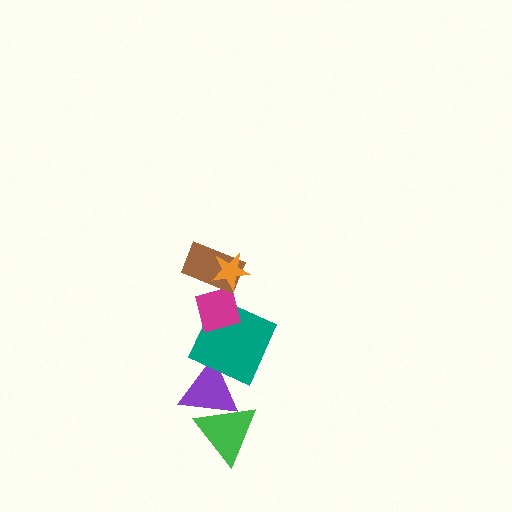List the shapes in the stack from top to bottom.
From top to bottom: the orange star, the brown rectangle, the magenta diamond, the teal square, the purple triangle, the green triangle.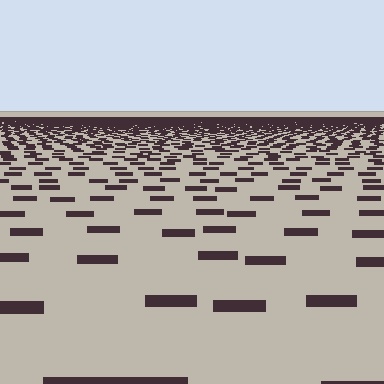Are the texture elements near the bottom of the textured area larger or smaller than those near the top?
Larger. Near the bottom, elements are closer to the viewer and appear at a bigger on-screen size.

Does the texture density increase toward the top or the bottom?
Density increases toward the top.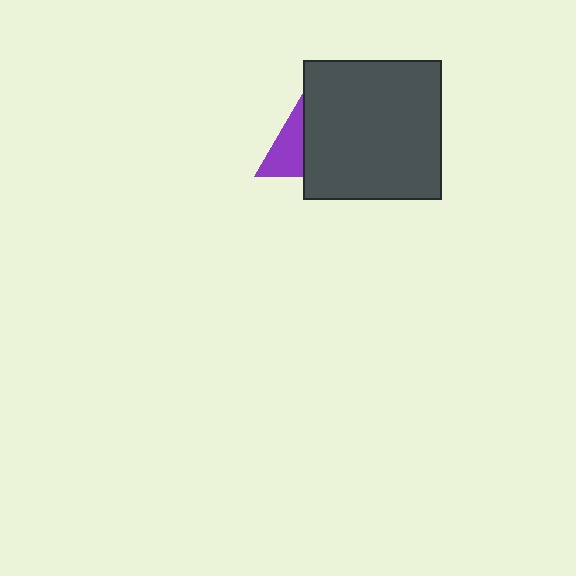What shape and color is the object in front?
The object in front is a dark gray square.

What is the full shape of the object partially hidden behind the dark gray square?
The partially hidden object is a purple triangle.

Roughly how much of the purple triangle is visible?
A small part of it is visible (roughly 32%).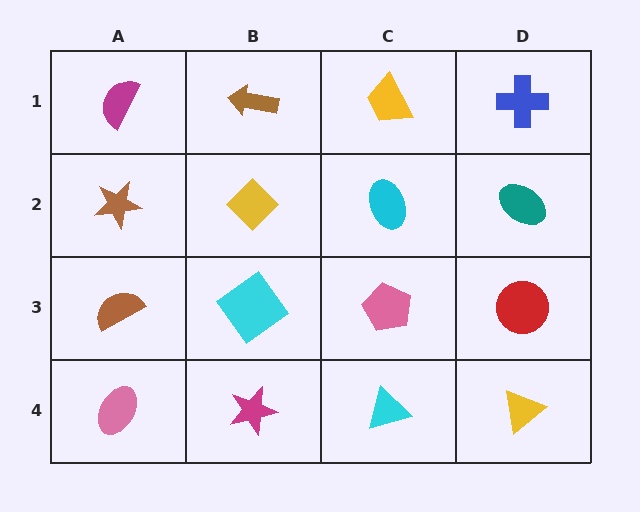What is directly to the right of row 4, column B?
A cyan triangle.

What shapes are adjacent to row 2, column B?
A brown arrow (row 1, column B), a cyan diamond (row 3, column B), a brown star (row 2, column A), a cyan ellipse (row 2, column C).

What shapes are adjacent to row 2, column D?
A blue cross (row 1, column D), a red circle (row 3, column D), a cyan ellipse (row 2, column C).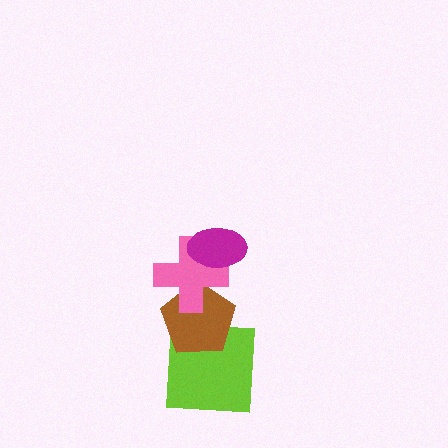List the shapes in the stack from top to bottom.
From top to bottom: the magenta ellipse, the pink cross, the brown pentagon, the lime square.